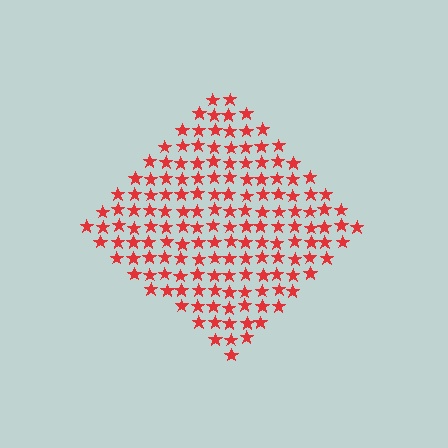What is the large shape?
The large shape is a diamond.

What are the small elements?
The small elements are stars.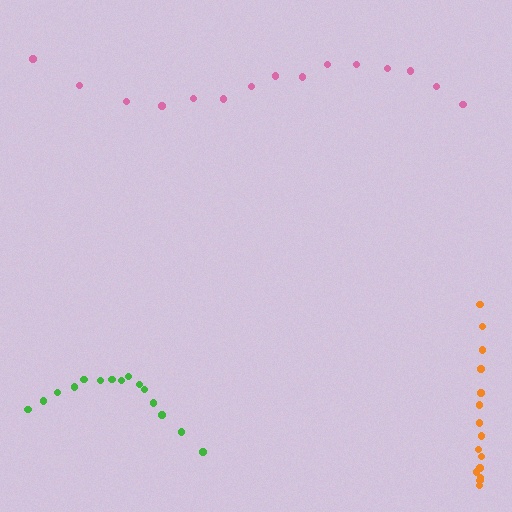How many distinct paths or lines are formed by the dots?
There are 3 distinct paths.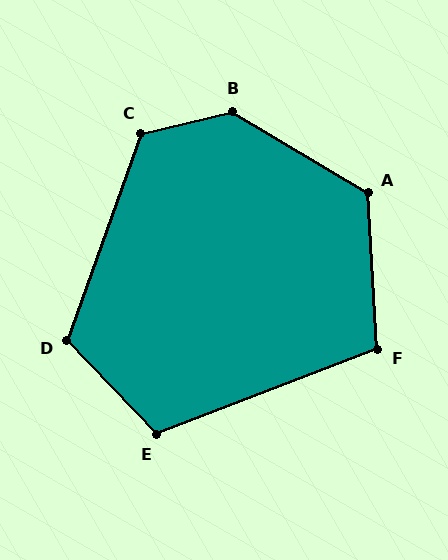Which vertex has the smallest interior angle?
F, at approximately 107 degrees.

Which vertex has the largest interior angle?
B, at approximately 136 degrees.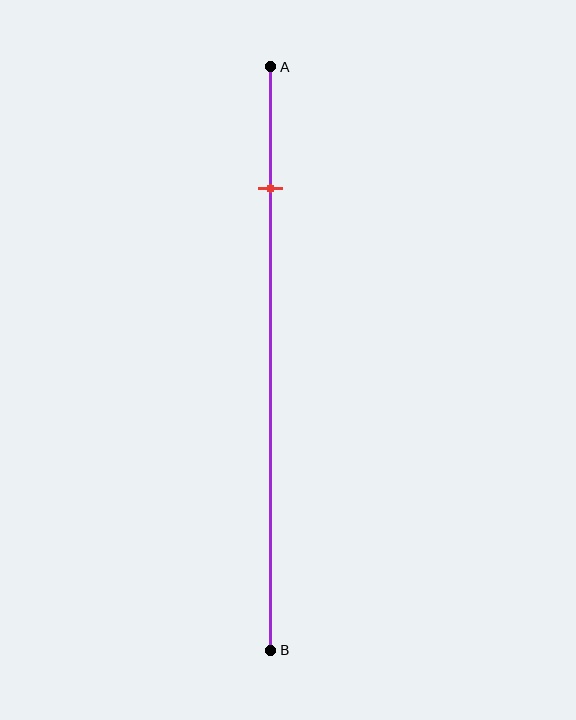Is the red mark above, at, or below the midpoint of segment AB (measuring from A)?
The red mark is above the midpoint of segment AB.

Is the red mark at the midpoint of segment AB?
No, the mark is at about 20% from A, not at the 50% midpoint.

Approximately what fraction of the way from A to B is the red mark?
The red mark is approximately 20% of the way from A to B.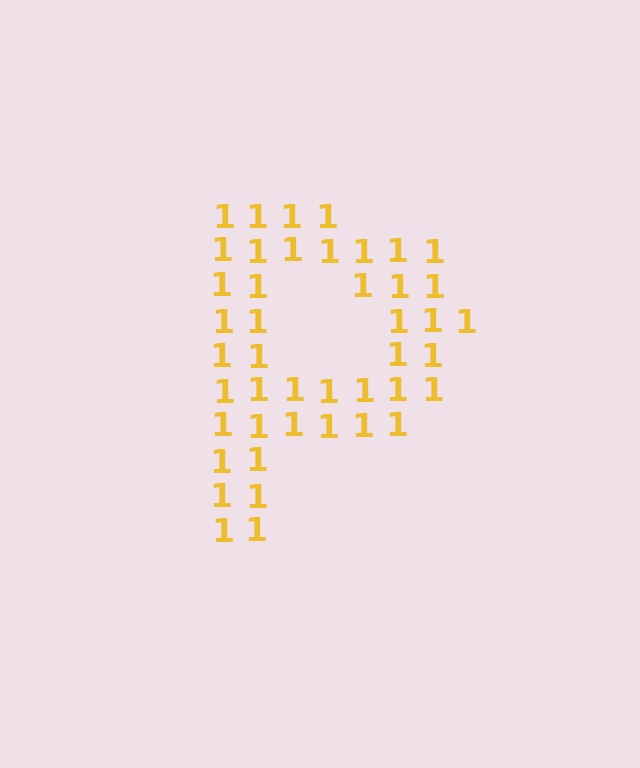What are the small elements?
The small elements are digit 1's.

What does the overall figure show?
The overall figure shows the letter P.